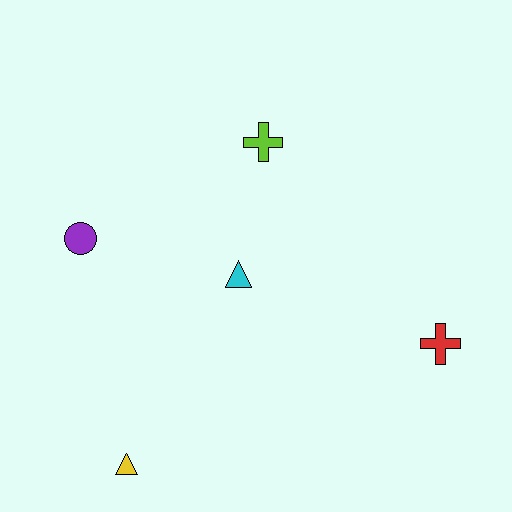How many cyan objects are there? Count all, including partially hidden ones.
There is 1 cyan object.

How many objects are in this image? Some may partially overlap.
There are 5 objects.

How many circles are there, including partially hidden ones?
There is 1 circle.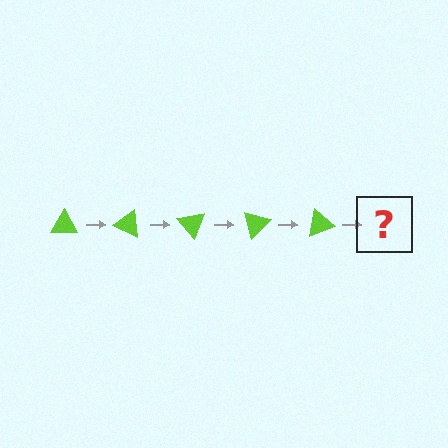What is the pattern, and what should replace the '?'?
The pattern is that the triangle rotates 25 degrees each step. The '?' should be a lime triangle rotated 125 degrees.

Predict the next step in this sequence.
The next step is a lime triangle rotated 125 degrees.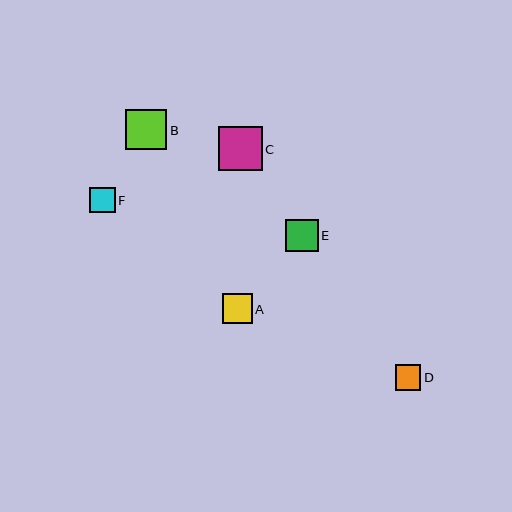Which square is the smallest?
Square F is the smallest with a size of approximately 25 pixels.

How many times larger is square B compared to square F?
Square B is approximately 1.6 times the size of square F.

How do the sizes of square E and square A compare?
Square E and square A are approximately the same size.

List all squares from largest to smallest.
From largest to smallest: C, B, E, A, D, F.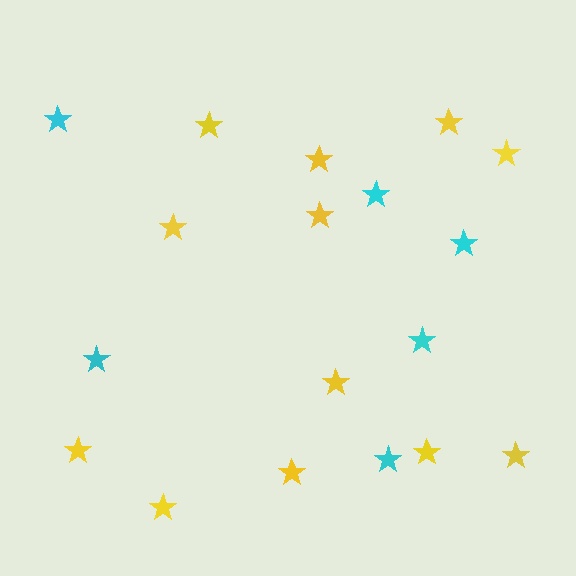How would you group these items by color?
There are 2 groups: one group of cyan stars (6) and one group of yellow stars (12).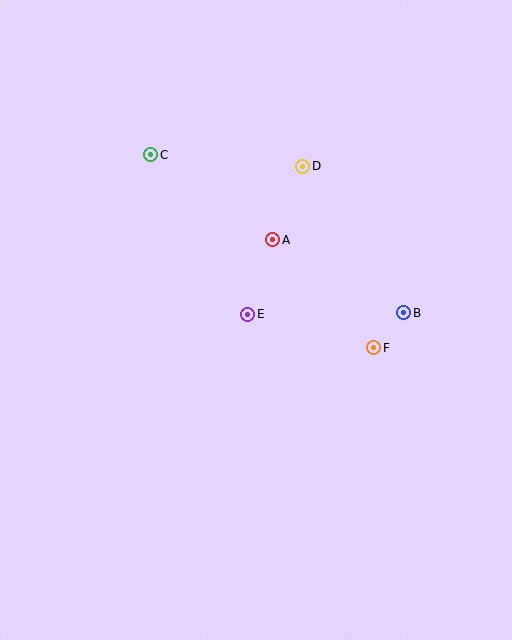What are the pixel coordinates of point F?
Point F is at (374, 348).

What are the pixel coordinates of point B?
Point B is at (404, 313).